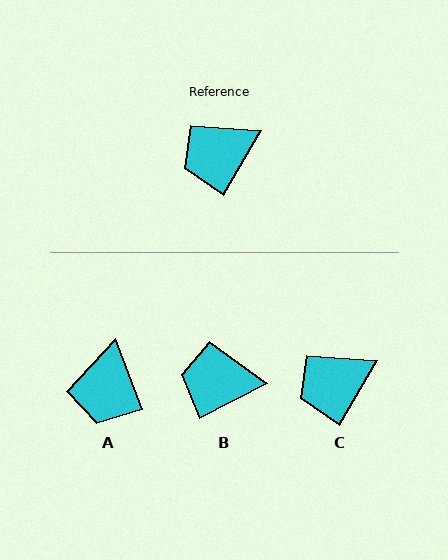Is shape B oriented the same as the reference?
No, it is off by about 32 degrees.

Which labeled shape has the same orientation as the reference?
C.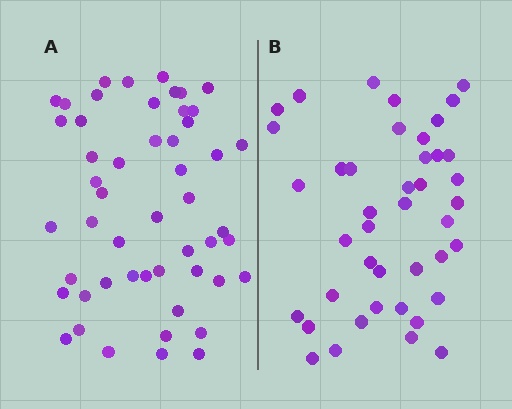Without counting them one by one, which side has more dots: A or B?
Region A (the left region) has more dots.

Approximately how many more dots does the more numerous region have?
Region A has roughly 8 or so more dots than region B.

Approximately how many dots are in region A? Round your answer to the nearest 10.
About 50 dots. (The exact count is 51, which rounds to 50.)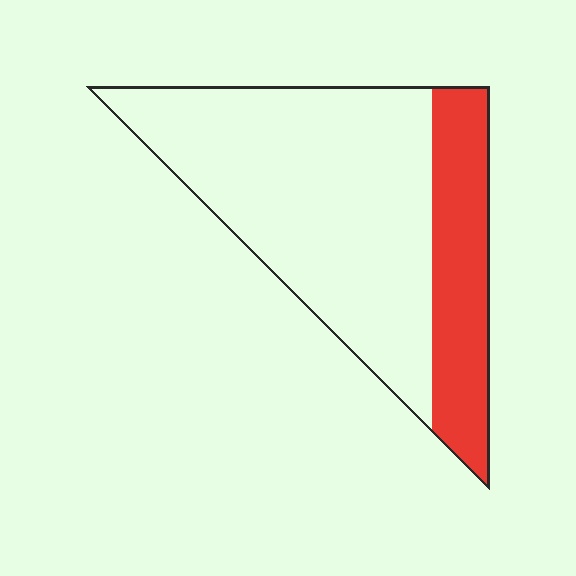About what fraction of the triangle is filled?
About one quarter (1/4).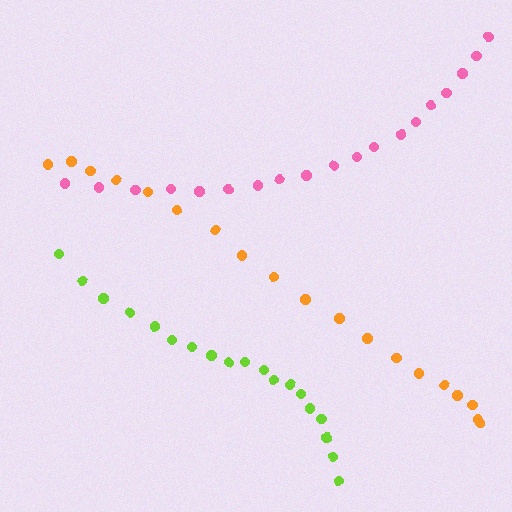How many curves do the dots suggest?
There are 3 distinct paths.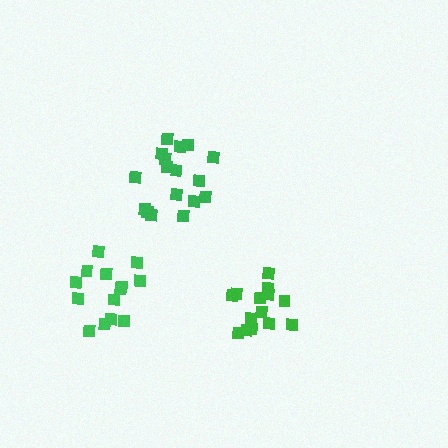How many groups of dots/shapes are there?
There are 3 groups.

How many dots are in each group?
Group 1: 14 dots, Group 2: 17 dots, Group 3: 14 dots (45 total).